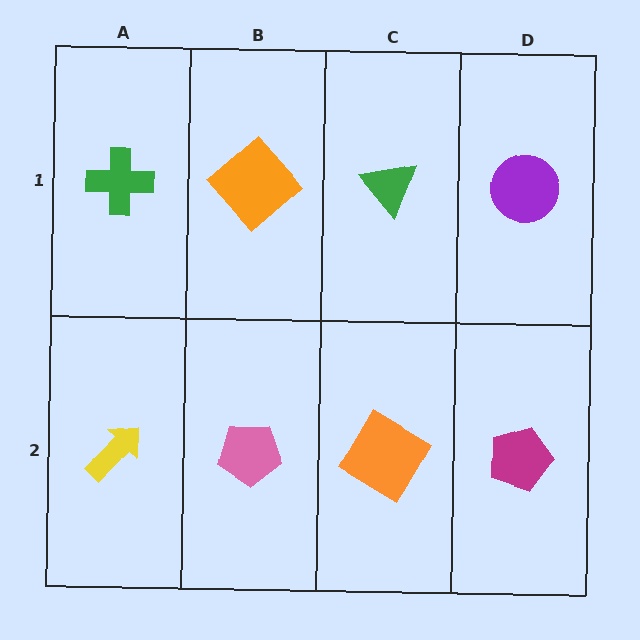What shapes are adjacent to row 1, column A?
A yellow arrow (row 2, column A), an orange diamond (row 1, column B).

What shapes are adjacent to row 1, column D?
A magenta pentagon (row 2, column D), a green triangle (row 1, column C).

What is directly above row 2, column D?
A purple circle.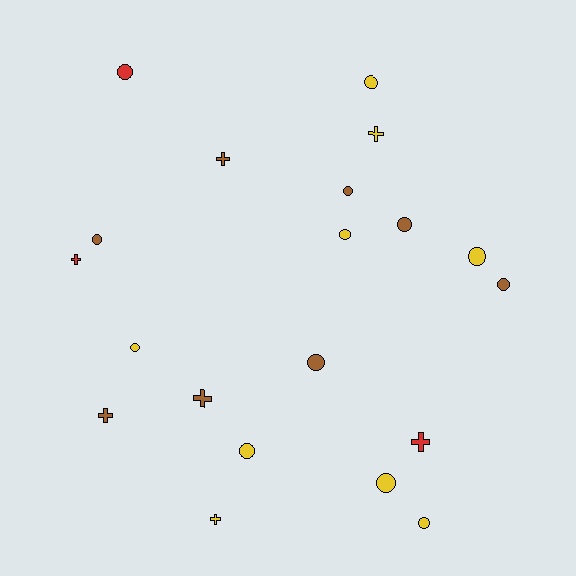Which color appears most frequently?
Yellow, with 9 objects.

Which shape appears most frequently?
Circle, with 13 objects.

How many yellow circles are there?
There are 7 yellow circles.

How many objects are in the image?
There are 20 objects.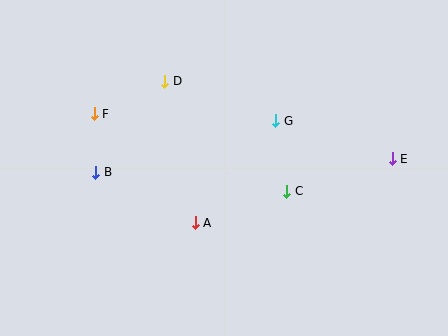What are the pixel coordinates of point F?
Point F is at (94, 114).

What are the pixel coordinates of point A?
Point A is at (195, 223).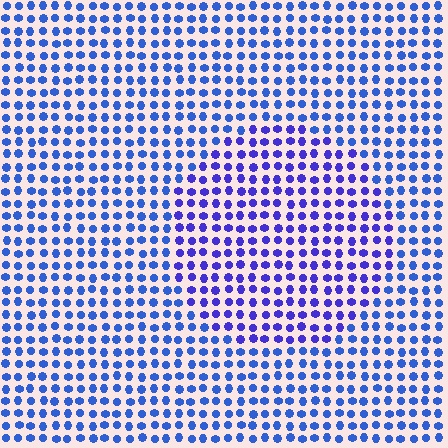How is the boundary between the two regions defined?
The boundary is defined purely by a slight shift in hue (about 25 degrees). Spacing, size, and orientation are identical on both sides.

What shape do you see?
I see a circle.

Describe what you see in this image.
The image is filled with small blue elements in a uniform arrangement. A circle-shaped region is visible where the elements are tinted to a slightly different hue, forming a subtle color boundary.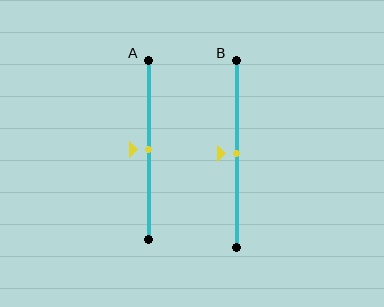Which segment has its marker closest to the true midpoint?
Segment A has its marker closest to the true midpoint.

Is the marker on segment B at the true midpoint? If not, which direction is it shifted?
Yes, the marker on segment B is at the true midpoint.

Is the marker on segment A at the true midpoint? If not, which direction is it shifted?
Yes, the marker on segment A is at the true midpoint.